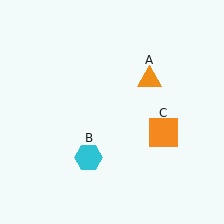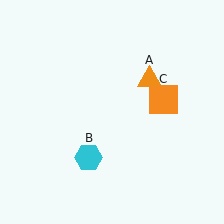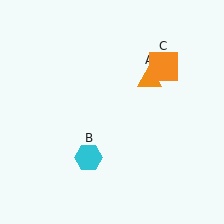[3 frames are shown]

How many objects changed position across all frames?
1 object changed position: orange square (object C).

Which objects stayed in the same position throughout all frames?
Orange triangle (object A) and cyan hexagon (object B) remained stationary.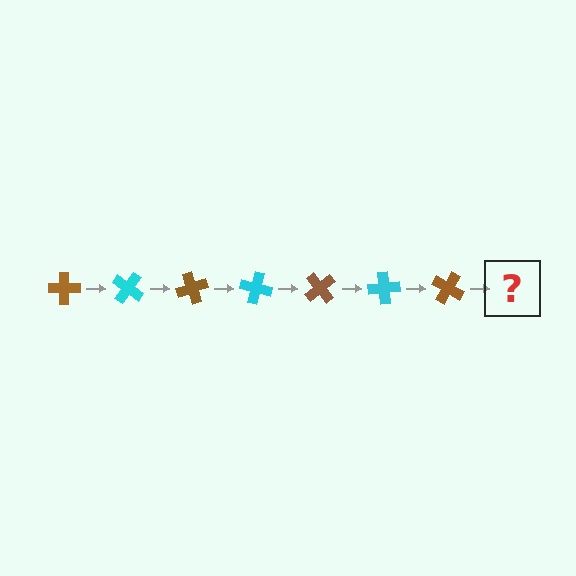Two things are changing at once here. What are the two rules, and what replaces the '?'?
The two rules are that it rotates 35 degrees each step and the color cycles through brown and cyan. The '?' should be a cyan cross, rotated 245 degrees from the start.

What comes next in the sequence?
The next element should be a cyan cross, rotated 245 degrees from the start.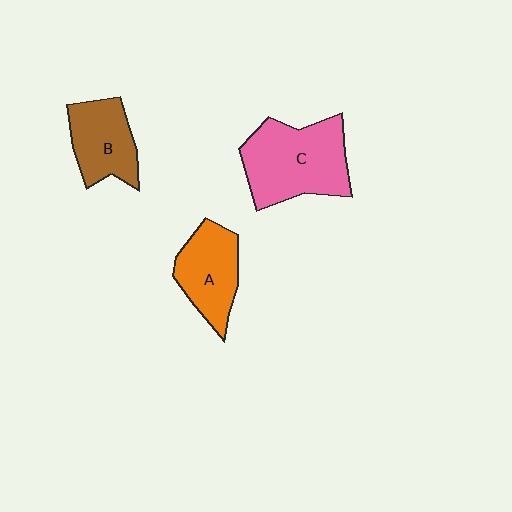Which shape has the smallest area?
Shape B (brown).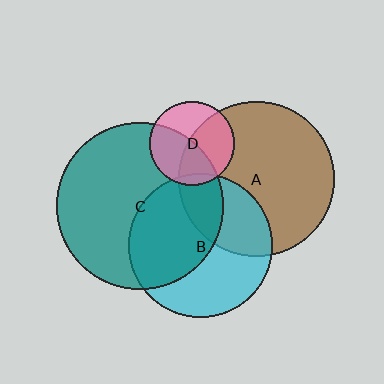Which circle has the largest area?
Circle C (teal).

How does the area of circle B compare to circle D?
Approximately 2.9 times.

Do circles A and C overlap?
Yes.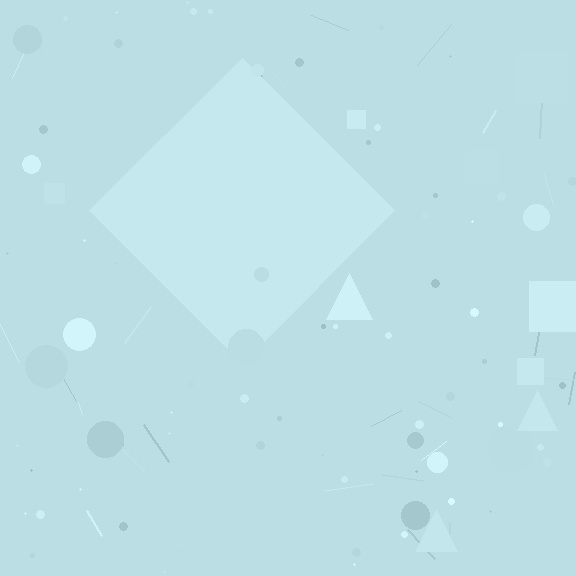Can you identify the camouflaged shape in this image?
The camouflaged shape is a diamond.